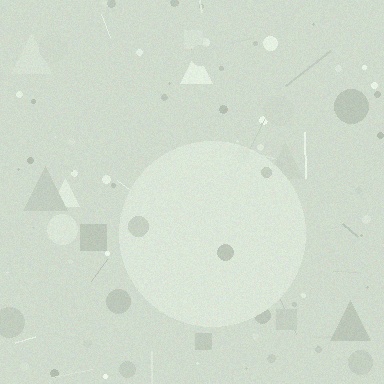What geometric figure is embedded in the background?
A circle is embedded in the background.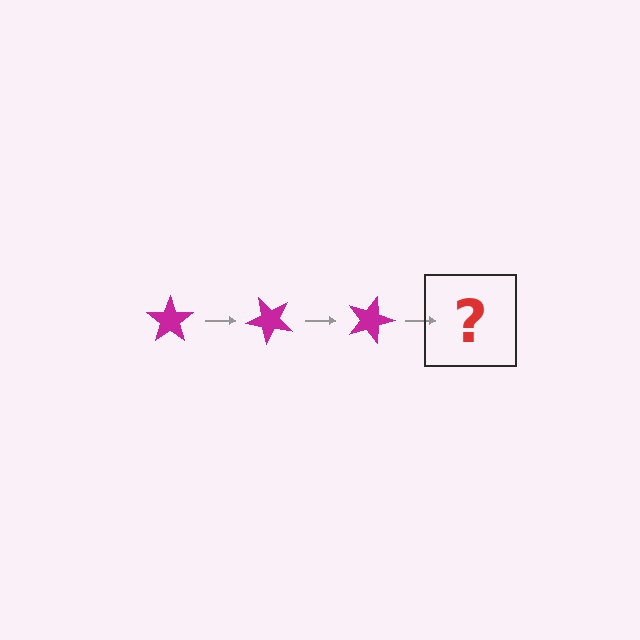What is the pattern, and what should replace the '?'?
The pattern is that the star rotates 45 degrees each step. The '?' should be a magenta star rotated 135 degrees.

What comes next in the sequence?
The next element should be a magenta star rotated 135 degrees.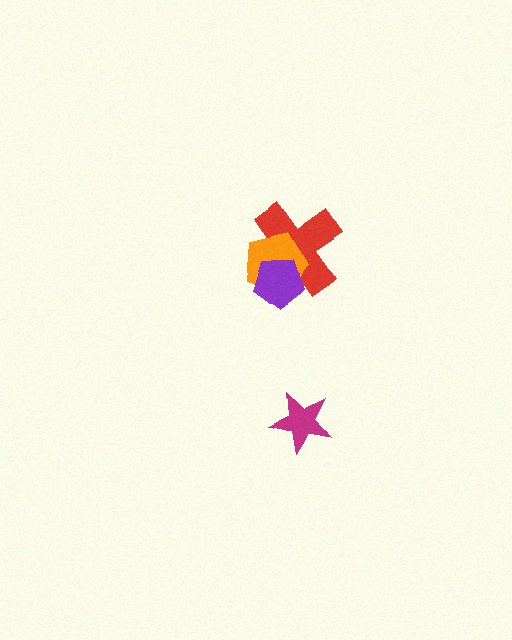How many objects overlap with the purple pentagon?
2 objects overlap with the purple pentagon.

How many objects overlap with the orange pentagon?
2 objects overlap with the orange pentagon.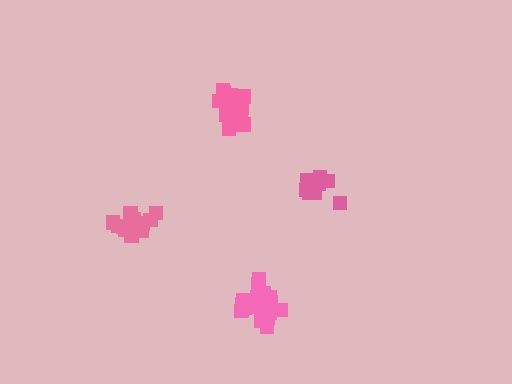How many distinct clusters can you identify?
There are 4 distinct clusters.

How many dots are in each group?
Group 1: 13 dots, Group 2: 18 dots, Group 3: 18 dots, Group 4: 14 dots (63 total).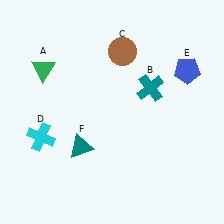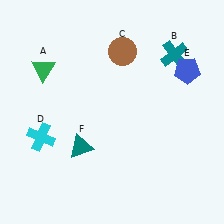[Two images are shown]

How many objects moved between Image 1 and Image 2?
1 object moved between the two images.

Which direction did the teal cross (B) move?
The teal cross (B) moved up.